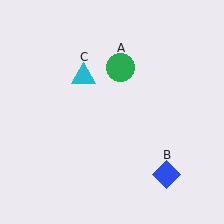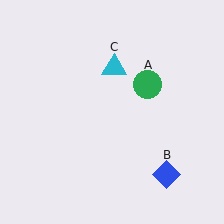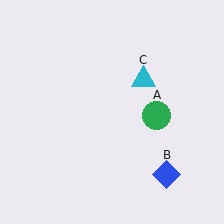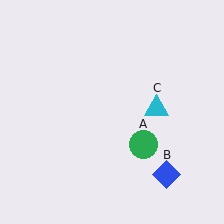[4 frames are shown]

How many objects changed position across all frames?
2 objects changed position: green circle (object A), cyan triangle (object C).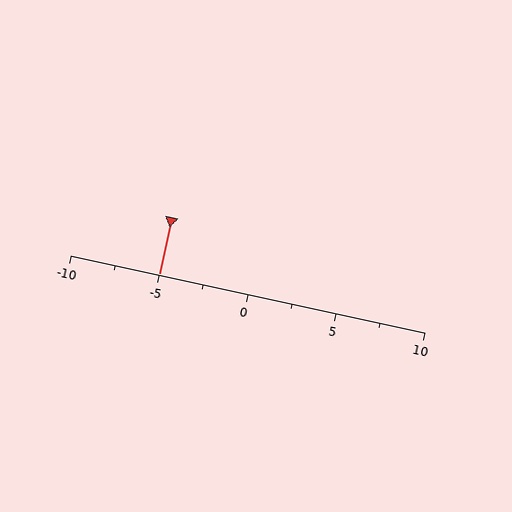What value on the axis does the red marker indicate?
The marker indicates approximately -5.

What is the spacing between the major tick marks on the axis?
The major ticks are spaced 5 apart.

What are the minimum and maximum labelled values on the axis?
The axis runs from -10 to 10.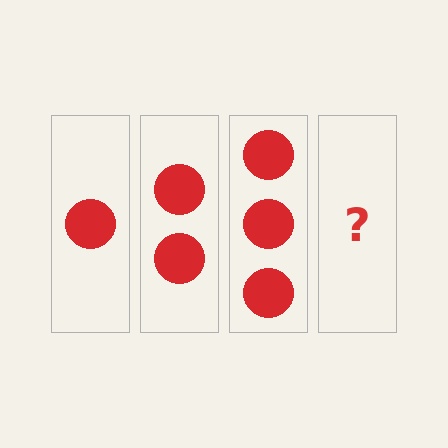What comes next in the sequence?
The next element should be 4 circles.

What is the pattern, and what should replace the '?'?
The pattern is that each step adds one more circle. The '?' should be 4 circles.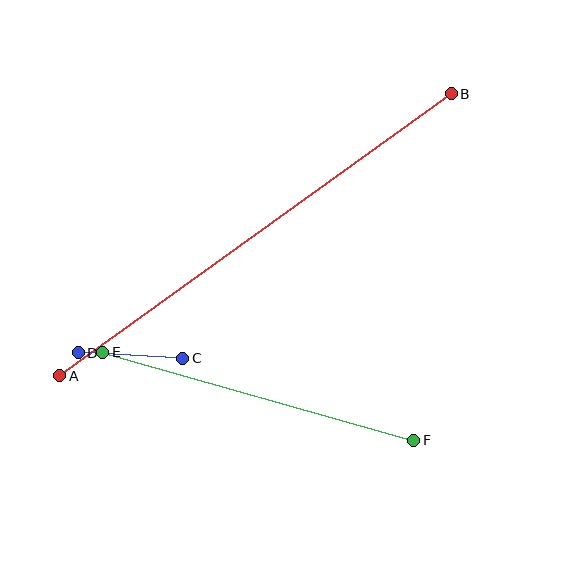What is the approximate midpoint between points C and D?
The midpoint is at approximately (130, 356) pixels.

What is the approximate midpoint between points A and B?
The midpoint is at approximately (256, 235) pixels.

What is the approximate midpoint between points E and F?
The midpoint is at approximately (258, 396) pixels.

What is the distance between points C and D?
The distance is approximately 105 pixels.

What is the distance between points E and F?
The distance is approximately 323 pixels.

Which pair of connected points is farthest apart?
Points A and B are farthest apart.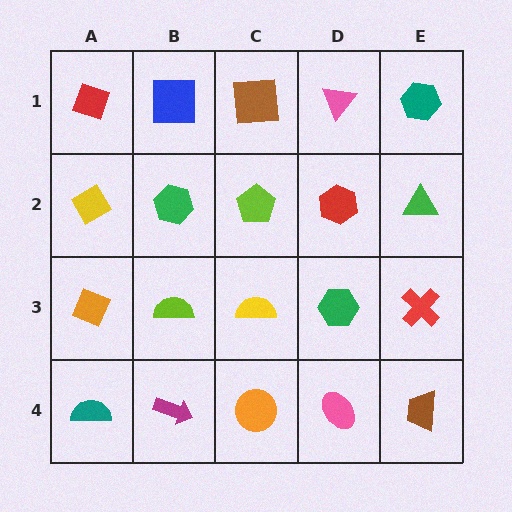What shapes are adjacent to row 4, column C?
A yellow semicircle (row 3, column C), a magenta arrow (row 4, column B), a pink ellipse (row 4, column D).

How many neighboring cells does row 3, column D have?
4.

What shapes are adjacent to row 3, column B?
A green hexagon (row 2, column B), a magenta arrow (row 4, column B), an orange diamond (row 3, column A), a yellow semicircle (row 3, column C).